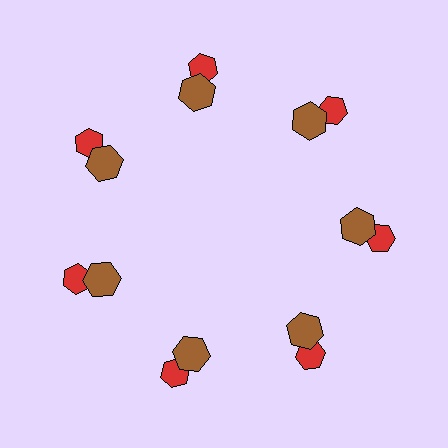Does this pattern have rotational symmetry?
Yes, this pattern has 7-fold rotational symmetry. It looks the same after rotating 51 degrees around the center.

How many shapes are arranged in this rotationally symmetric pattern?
There are 14 shapes, arranged in 7 groups of 2.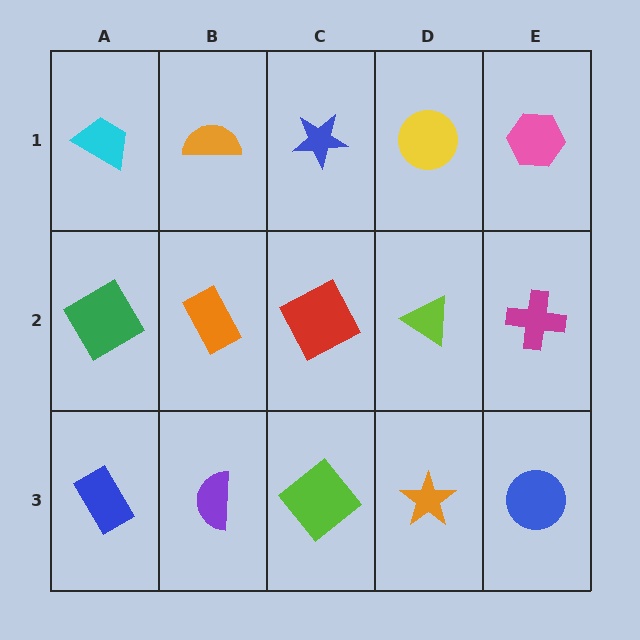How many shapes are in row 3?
5 shapes.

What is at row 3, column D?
An orange star.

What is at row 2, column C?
A red square.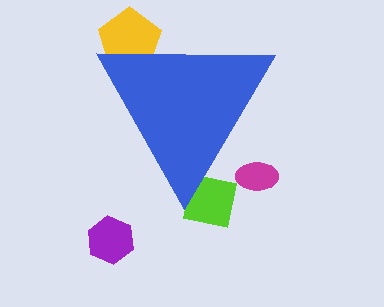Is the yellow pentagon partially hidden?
Yes, the yellow pentagon is partially hidden behind the blue triangle.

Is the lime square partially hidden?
Yes, the lime square is partially hidden behind the blue triangle.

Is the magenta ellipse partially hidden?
Yes, the magenta ellipse is partially hidden behind the blue triangle.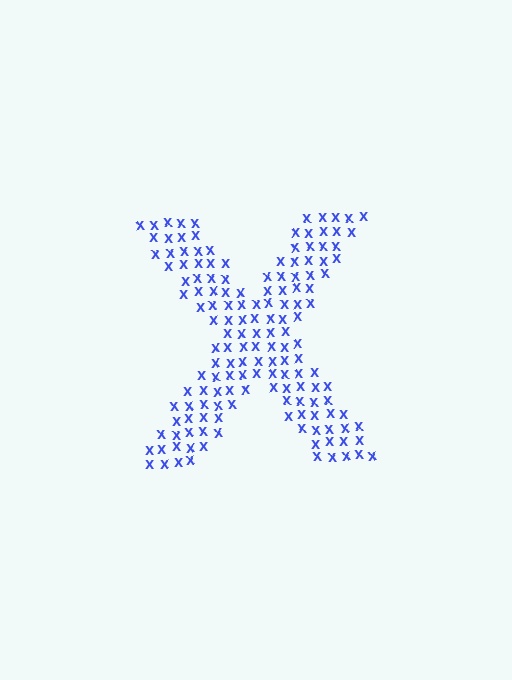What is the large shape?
The large shape is the letter X.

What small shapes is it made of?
It is made of small letter X's.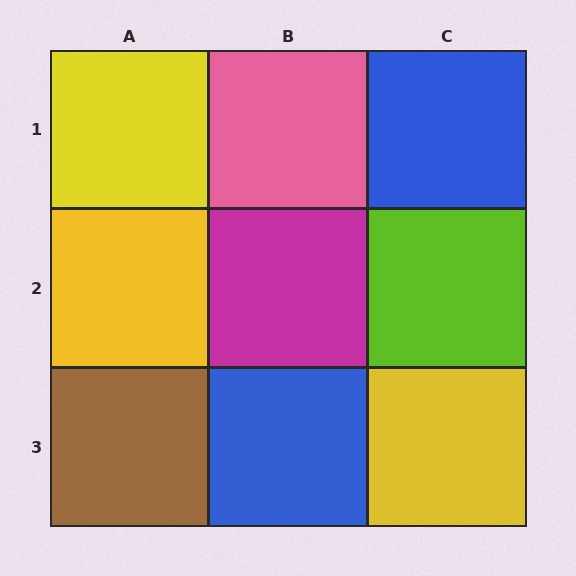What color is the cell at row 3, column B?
Blue.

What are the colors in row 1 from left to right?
Yellow, pink, blue.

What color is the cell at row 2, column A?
Yellow.